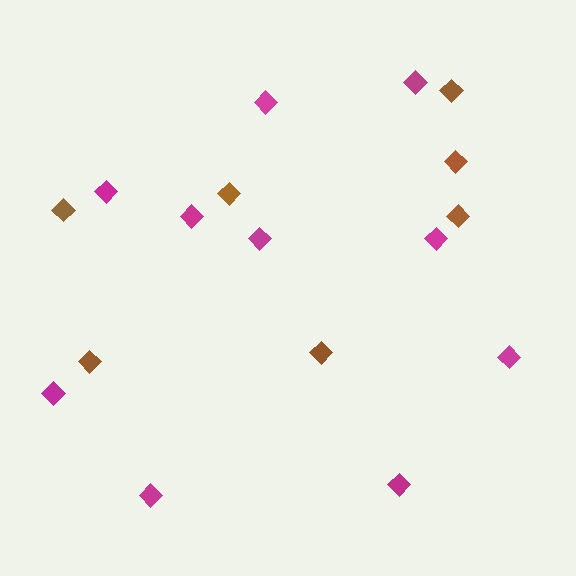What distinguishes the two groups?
There are 2 groups: one group of magenta diamonds (10) and one group of brown diamonds (7).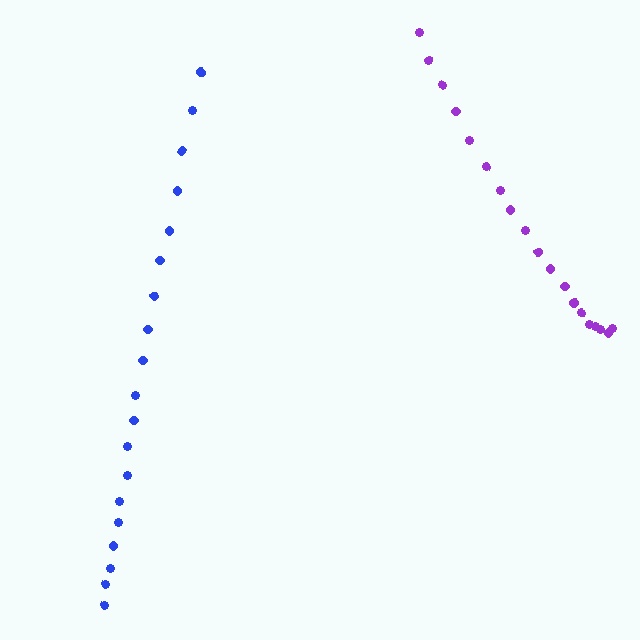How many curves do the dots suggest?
There are 2 distinct paths.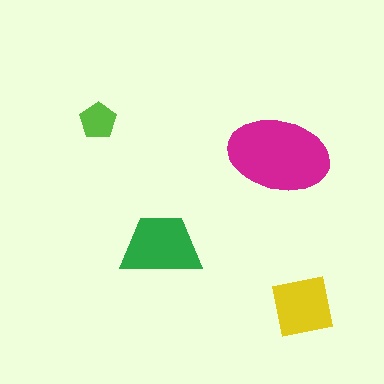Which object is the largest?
The magenta ellipse.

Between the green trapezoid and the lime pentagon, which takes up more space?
The green trapezoid.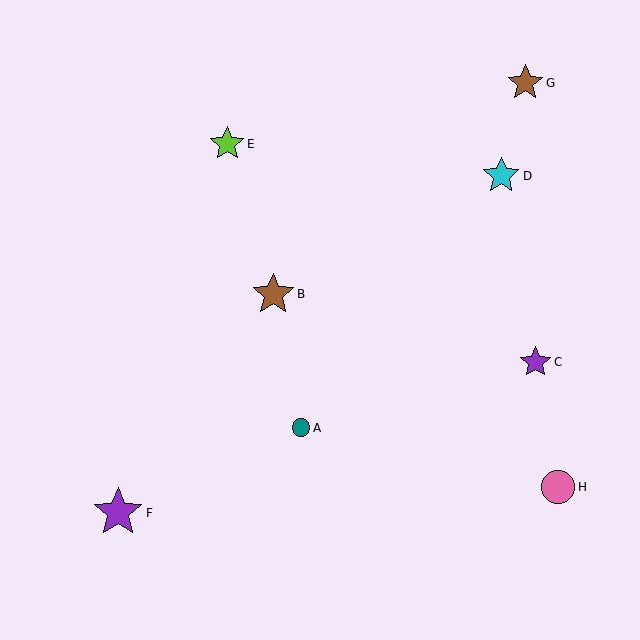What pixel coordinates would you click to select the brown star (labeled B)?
Click at (273, 294) to select the brown star B.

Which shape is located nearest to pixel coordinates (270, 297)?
The brown star (labeled B) at (273, 294) is nearest to that location.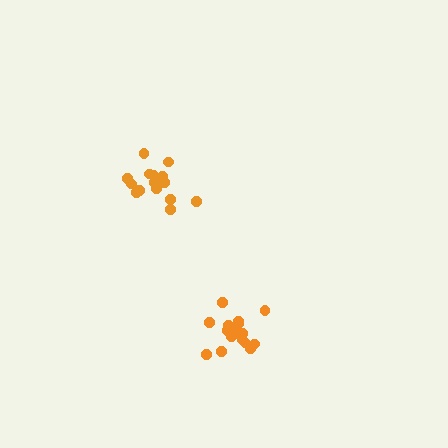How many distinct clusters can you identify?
There are 2 distinct clusters.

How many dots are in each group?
Group 1: 16 dots, Group 2: 16 dots (32 total).